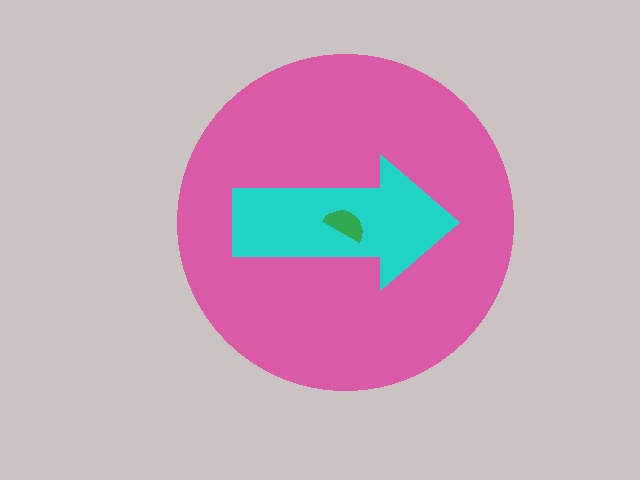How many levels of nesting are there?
3.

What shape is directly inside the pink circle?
The cyan arrow.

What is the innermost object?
The green semicircle.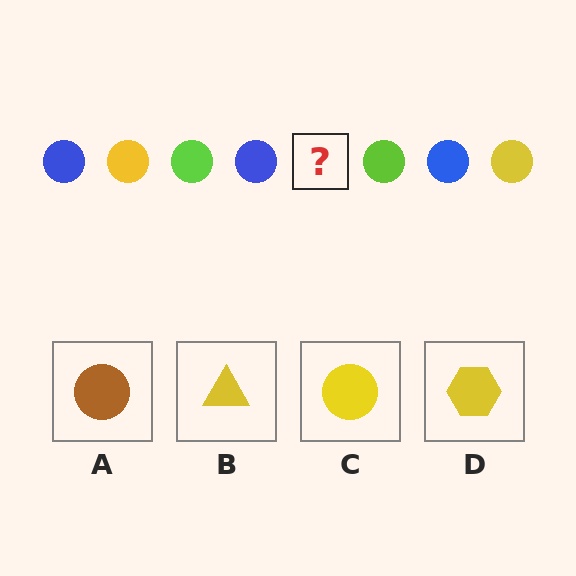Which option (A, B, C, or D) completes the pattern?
C.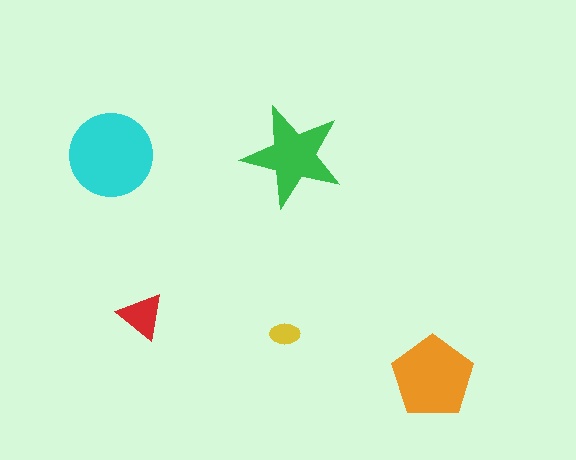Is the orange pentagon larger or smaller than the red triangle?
Larger.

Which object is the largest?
The cyan circle.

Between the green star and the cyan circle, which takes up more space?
The cyan circle.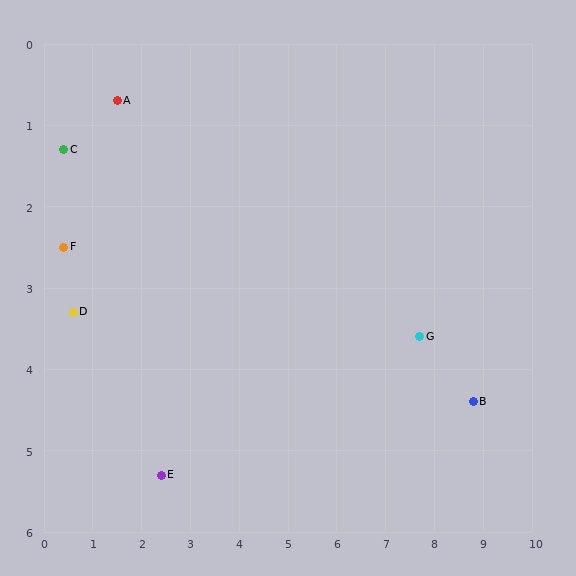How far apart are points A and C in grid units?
Points A and C are about 1.3 grid units apart.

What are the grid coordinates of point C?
Point C is at approximately (0.4, 1.3).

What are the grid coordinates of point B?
Point B is at approximately (8.8, 4.4).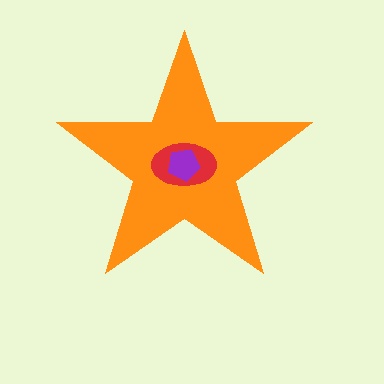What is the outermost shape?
The orange star.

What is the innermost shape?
The purple pentagon.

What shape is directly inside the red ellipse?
The purple pentagon.